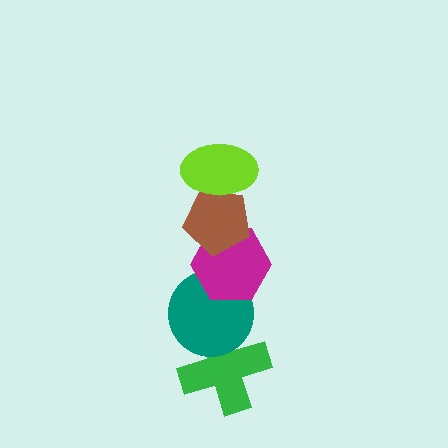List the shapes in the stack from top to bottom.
From top to bottom: the lime ellipse, the brown pentagon, the magenta hexagon, the teal circle, the green cross.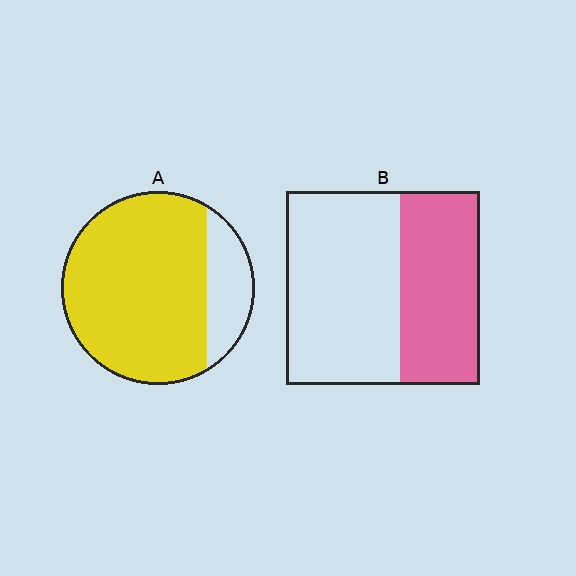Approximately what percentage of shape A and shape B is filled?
A is approximately 80% and B is approximately 40%.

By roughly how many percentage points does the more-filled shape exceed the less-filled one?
By roughly 40 percentage points (A over B).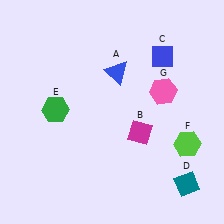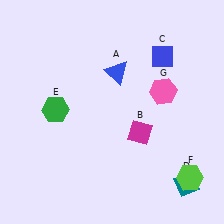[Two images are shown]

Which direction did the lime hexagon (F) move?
The lime hexagon (F) moved down.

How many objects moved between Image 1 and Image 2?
1 object moved between the two images.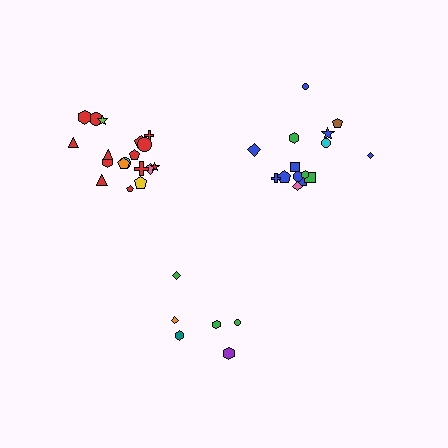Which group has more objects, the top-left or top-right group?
The top-left group.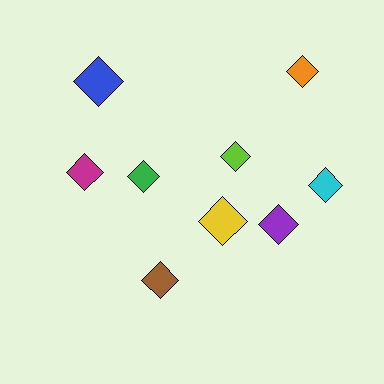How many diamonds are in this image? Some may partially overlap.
There are 9 diamonds.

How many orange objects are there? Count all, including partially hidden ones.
There is 1 orange object.